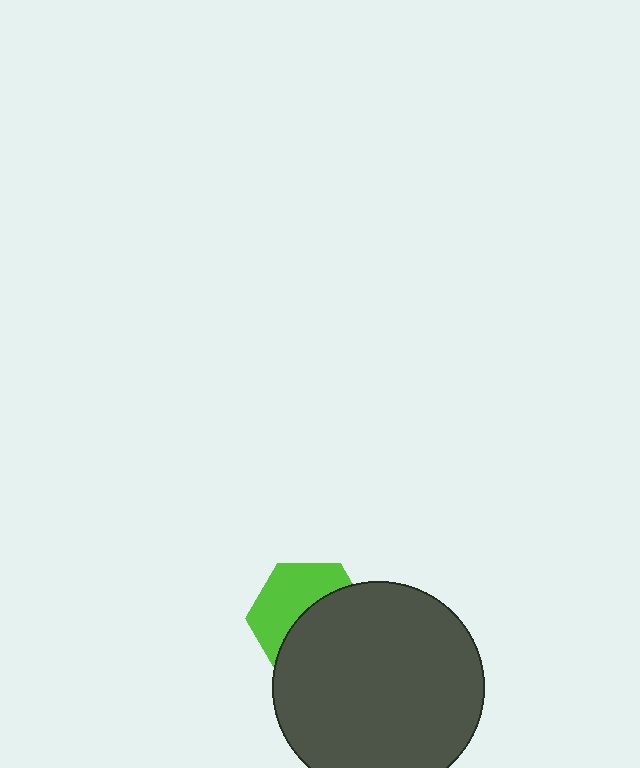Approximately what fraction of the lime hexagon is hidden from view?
Roughly 53% of the lime hexagon is hidden behind the dark gray circle.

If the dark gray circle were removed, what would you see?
You would see the complete lime hexagon.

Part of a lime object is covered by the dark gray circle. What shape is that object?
It is a hexagon.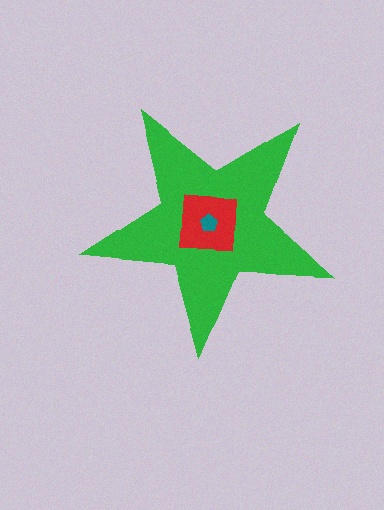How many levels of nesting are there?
3.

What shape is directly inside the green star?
The red square.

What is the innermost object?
The teal pentagon.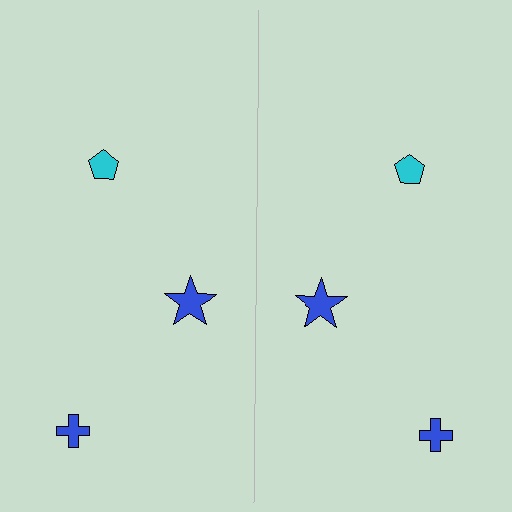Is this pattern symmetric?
Yes, this pattern has bilateral (reflection) symmetry.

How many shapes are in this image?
There are 6 shapes in this image.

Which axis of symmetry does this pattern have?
The pattern has a vertical axis of symmetry running through the center of the image.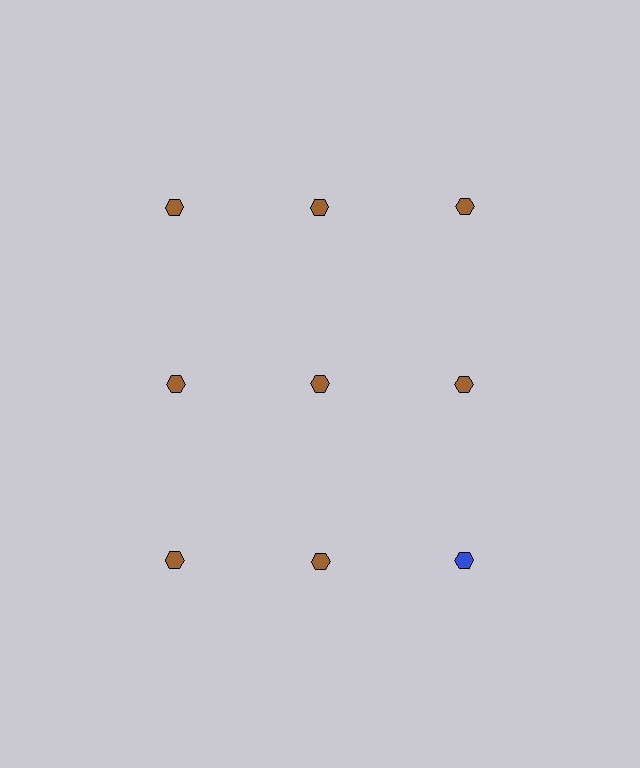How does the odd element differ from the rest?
It has a different color: blue instead of brown.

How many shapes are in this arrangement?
There are 9 shapes arranged in a grid pattern.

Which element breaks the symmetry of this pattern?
The blue hexagon in the third row, center column breaks the symmetry. All other shapes are brown hexagons.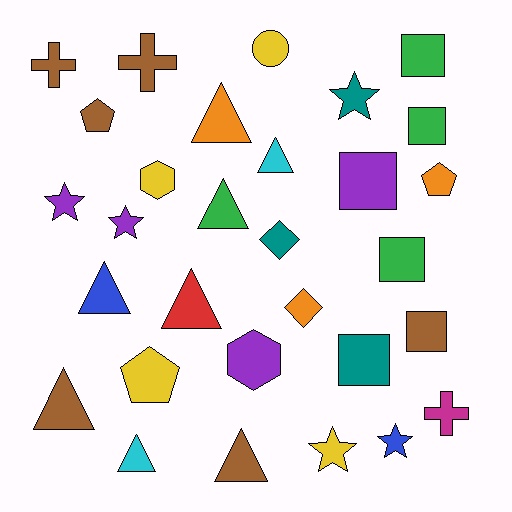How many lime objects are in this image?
There are no lime objects.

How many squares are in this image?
There are 6 squares.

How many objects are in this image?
There are 30 objects.